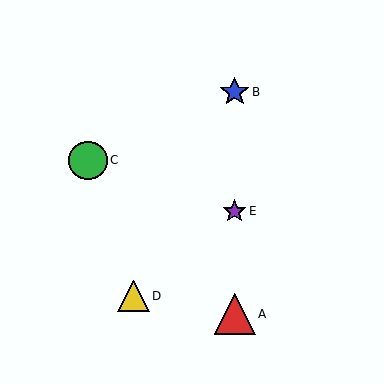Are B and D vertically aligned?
No, B is at x≈235 and D is at x≈133.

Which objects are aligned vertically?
Objects A, B, E are aligned vertically.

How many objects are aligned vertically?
3 objects (A, B, E) are aligned vertically.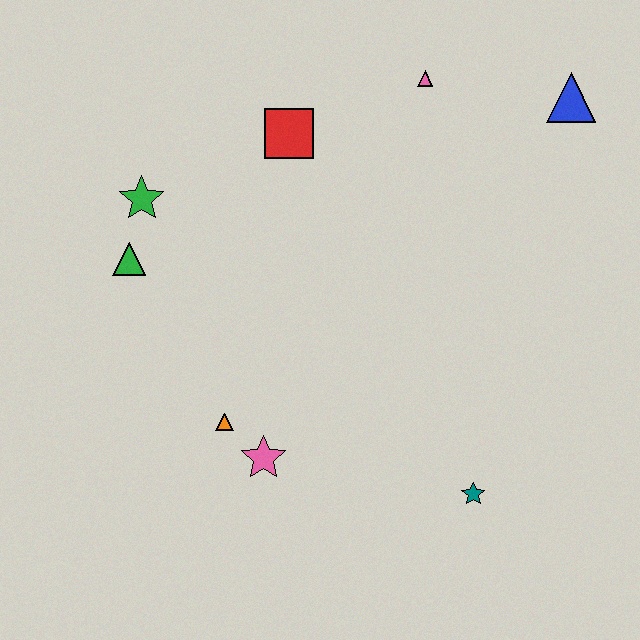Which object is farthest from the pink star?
The blue triangle is farthest from the pink star.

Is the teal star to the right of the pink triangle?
Yes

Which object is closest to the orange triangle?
The pink star is closest to the orange triangle.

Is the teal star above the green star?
No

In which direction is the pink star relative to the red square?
The pink star is below the red square.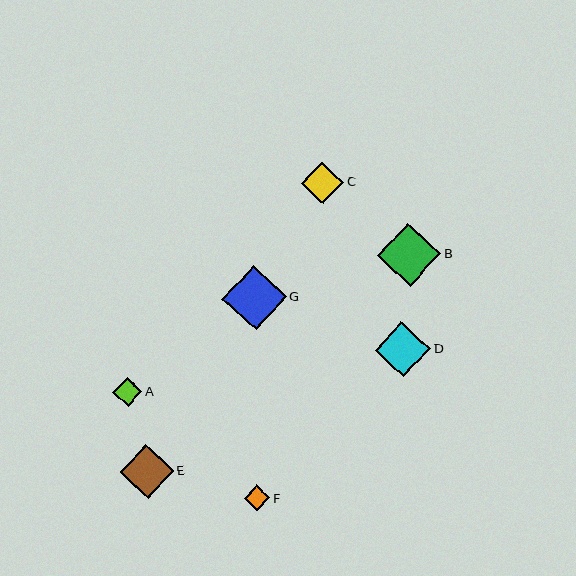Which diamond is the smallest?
Diamond F is the smallest with a size of approximately 26 pixels.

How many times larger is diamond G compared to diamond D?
Diamond G is approximately 1.2 times the size of diamond D.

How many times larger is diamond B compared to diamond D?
Diamond B is approximately 1.1 times the size of diamond D.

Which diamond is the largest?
Diamond G is the largest with a size of approximately 65 pixels.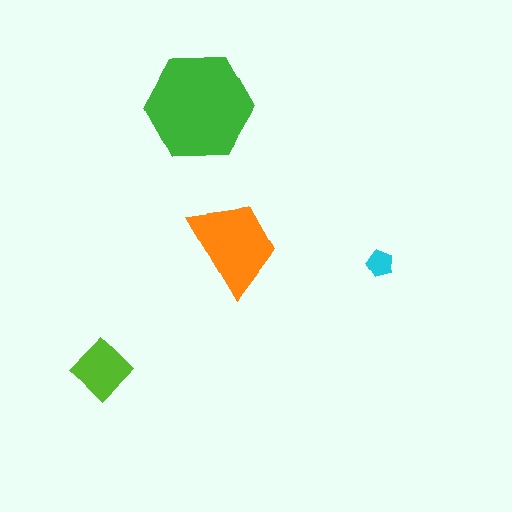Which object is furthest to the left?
The lime diamond is leftmost.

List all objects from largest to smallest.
The green hexagon, the orange trapezoid, the lime diamond, the cyan pentagon.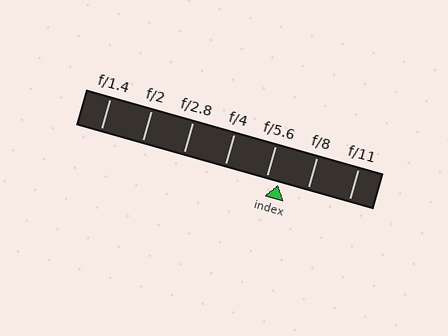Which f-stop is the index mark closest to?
The index mark is closest to f/5.6.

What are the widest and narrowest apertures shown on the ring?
The widest aperture shown is f/1.4 and the narrowest is f/11.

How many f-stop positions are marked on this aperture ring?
There are 7 f-stop positions marked.